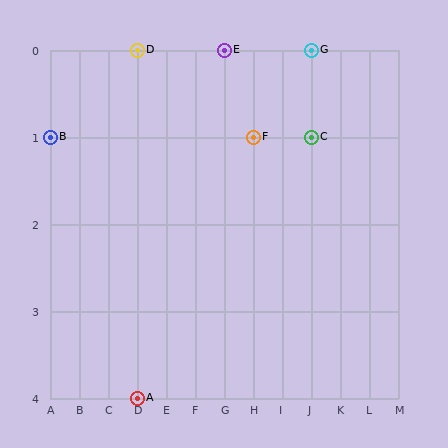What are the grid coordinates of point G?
Point G is at grid coordinates (J, 0).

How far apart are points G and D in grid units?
Points G and D are 6 columns apart.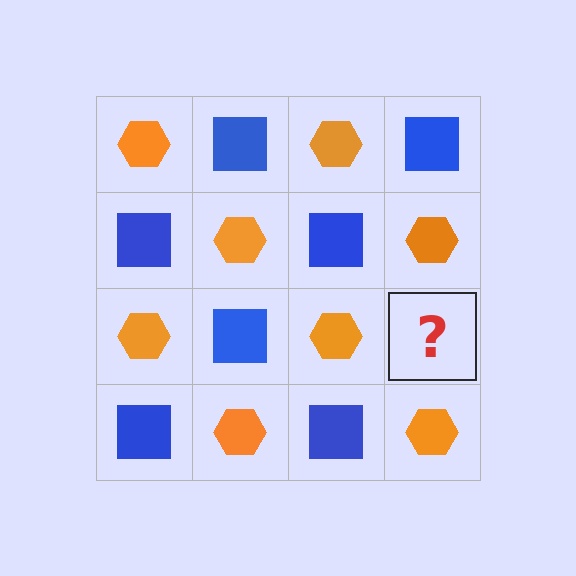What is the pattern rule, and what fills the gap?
The rule is that it alternates orange hexagon and blue square in a checkerboard pattern. The gap should be filled with a blue square.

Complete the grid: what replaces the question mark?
The question mark should be replaced with a blue square.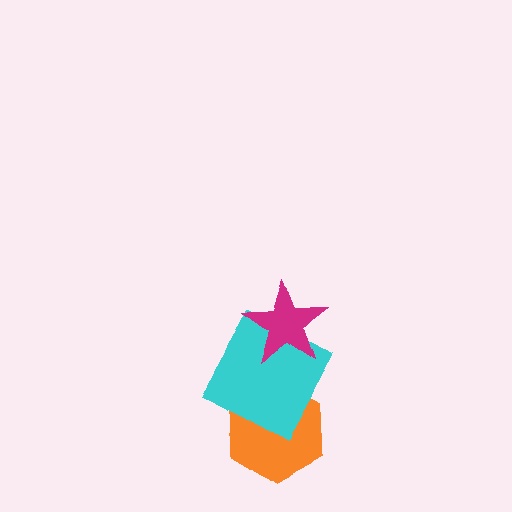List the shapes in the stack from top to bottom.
From top to bottom: the magenta star, the cyan square, the orange hexagon.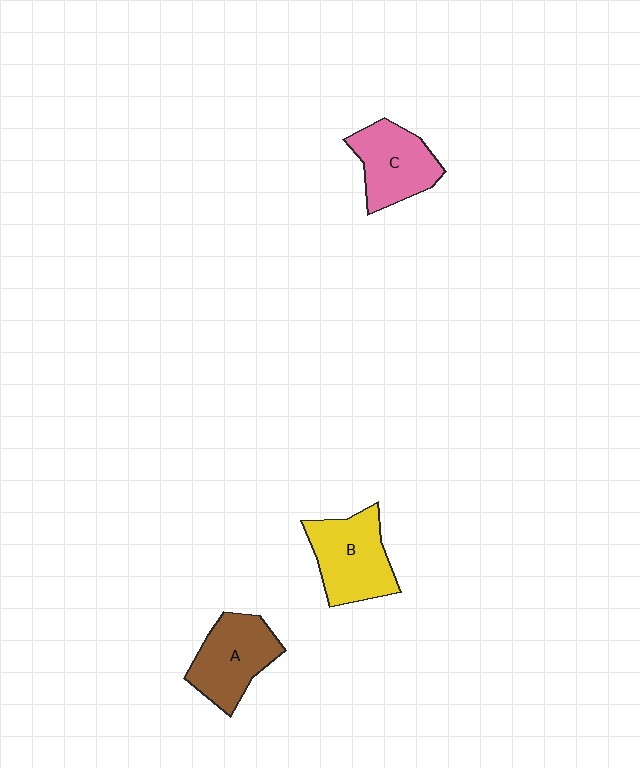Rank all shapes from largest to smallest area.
From largest to smallest: B (yellow), A (brown), C (pink).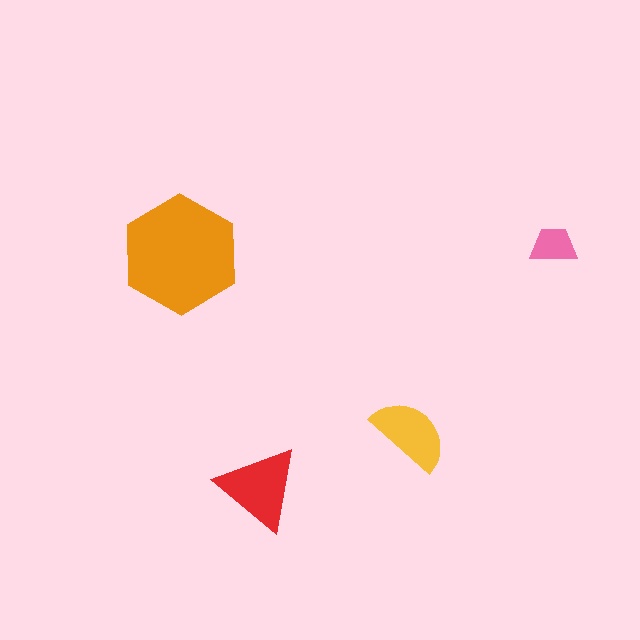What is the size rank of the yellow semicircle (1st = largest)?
3rd.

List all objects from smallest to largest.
The pink trapezoid, the yellow semicircle, the red triangle, the orange hexagon.